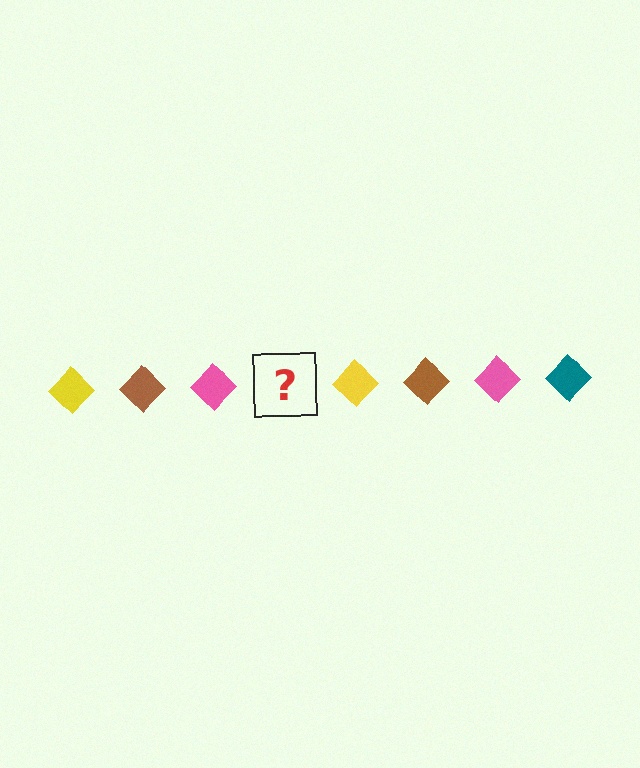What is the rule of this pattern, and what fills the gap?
The rule is that the pattern cycles through yellow, brown, pink, teal diamonds. The gap should be filled with a teal diamond.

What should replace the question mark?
The question mark should be replaced with a teal diamond.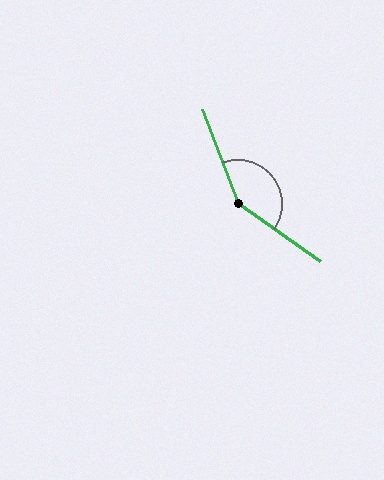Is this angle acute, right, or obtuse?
It is obtuse.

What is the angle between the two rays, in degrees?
Approximately 145 degrees.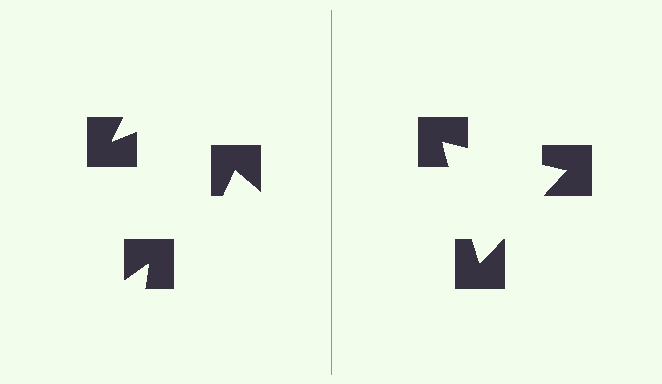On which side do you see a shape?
An illusory triangle appears on the right side. On the left side the wedge cuts are rotated, so no coherent shape forms.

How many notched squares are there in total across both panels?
6 — 3 on each side.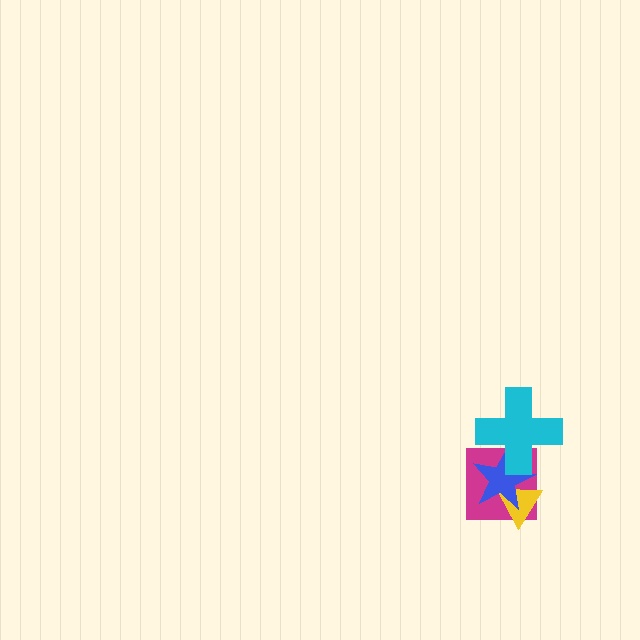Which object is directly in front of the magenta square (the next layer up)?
The yellow triangle is directly in front of the magenta square.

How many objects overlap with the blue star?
3 objects overlap with the blue star.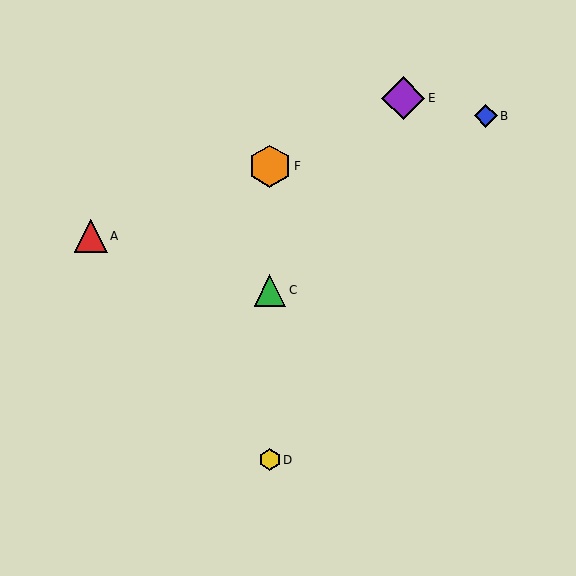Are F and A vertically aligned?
No, F is at x≈270 and A is at x≈91.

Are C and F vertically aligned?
Yes, both are at x≈270.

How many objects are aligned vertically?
3 objects (C, D, F) are aligned vertically.